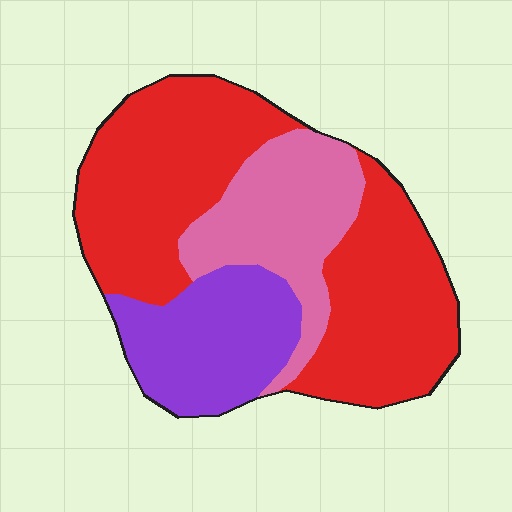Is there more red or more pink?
Red.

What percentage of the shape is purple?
Purple covers about 20% of the shape.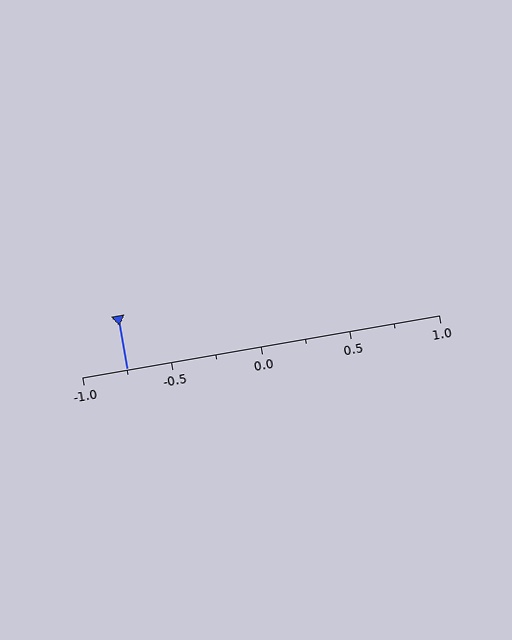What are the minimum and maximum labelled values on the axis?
The axis runs from -1.0 to 1.0.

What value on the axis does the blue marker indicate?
The marker indicates approximately -0.75.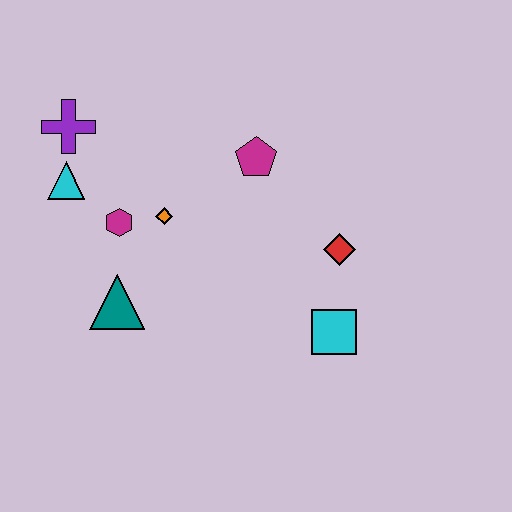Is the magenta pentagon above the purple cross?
No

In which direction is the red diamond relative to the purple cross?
The red diamond is to the right of the purple cross.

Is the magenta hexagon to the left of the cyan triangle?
No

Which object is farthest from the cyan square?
The purple cross is farthest from the cyan square.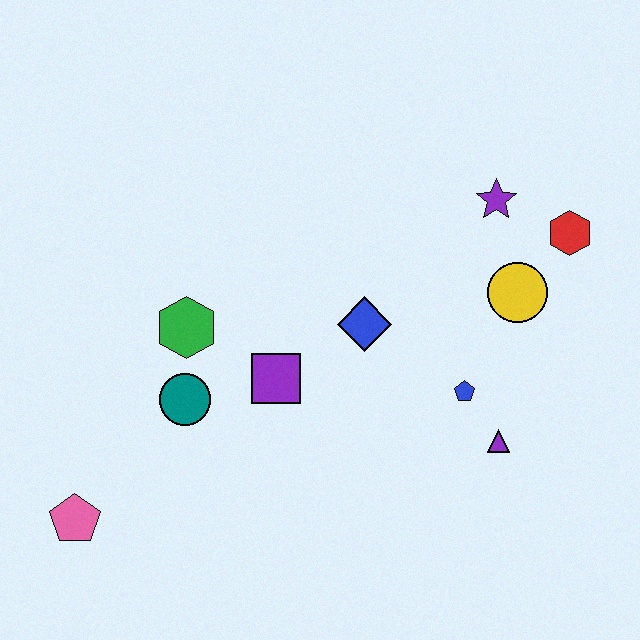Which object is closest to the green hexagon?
The teal circle is closest to the green hexagon.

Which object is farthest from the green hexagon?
The red hexagon is farthest from the green hexagon.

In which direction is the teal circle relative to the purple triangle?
The teal circle is to the left of the purple triangle.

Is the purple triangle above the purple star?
No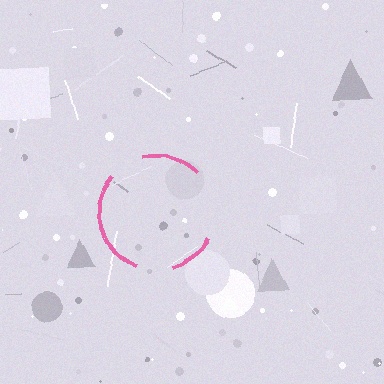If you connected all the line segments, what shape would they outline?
They would outline a circle.